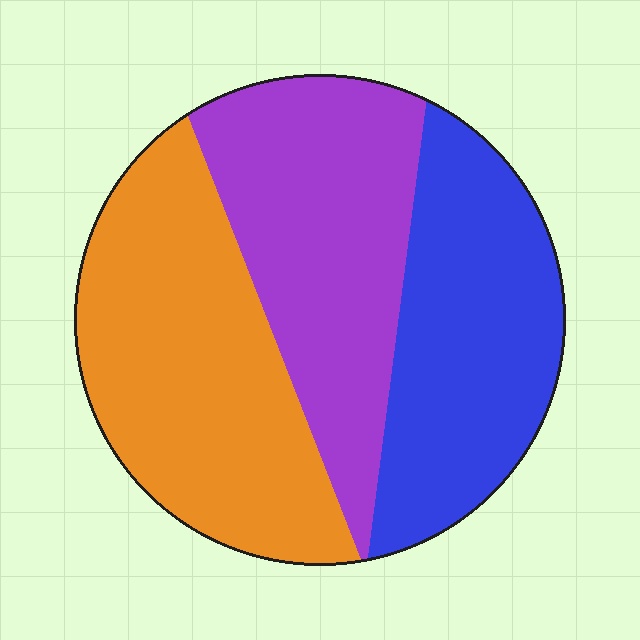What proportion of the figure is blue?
Blue covers about 30% of the figure.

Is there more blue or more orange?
Orange.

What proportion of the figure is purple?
Purple covers around 30% of the figure.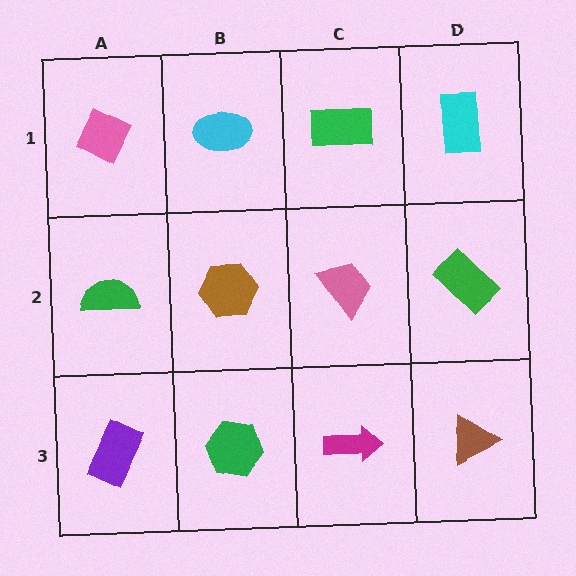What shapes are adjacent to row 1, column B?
A brown hexagon (row 2, column B), a pink diamond (row 1, column A), a green rectangle (row 1, column C).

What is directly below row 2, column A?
A purple rectangle.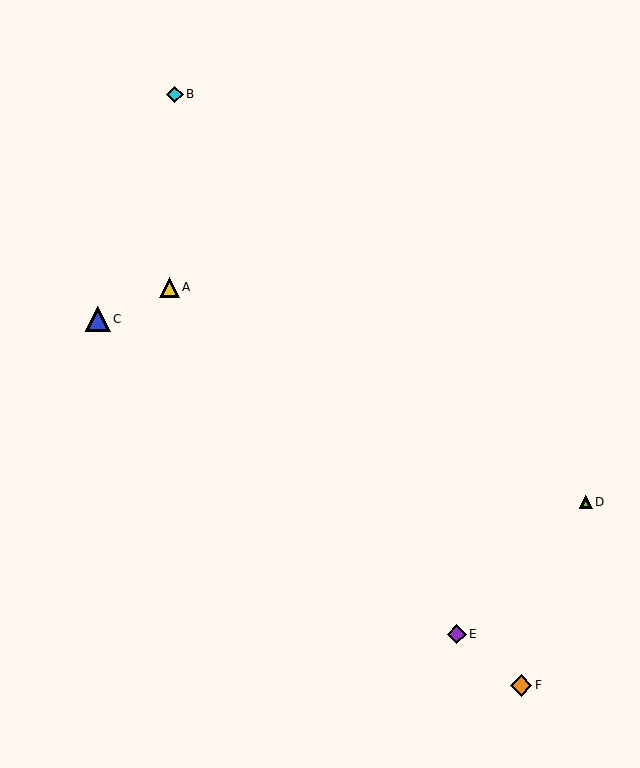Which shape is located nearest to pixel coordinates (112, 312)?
The blue triangle (labeled C) at (98, 319) is nearest to that location.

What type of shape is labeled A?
Shape A is a yellow triangle.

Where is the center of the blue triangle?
The center of the blue triangle is at (98, 319).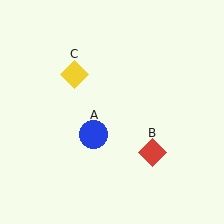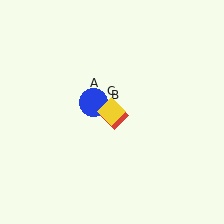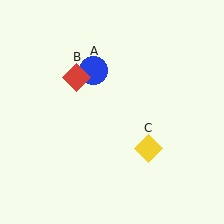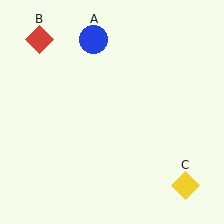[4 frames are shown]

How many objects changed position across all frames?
3 objects changed position: blue circle (object A), red diamond (object B), yellow diamond (object C).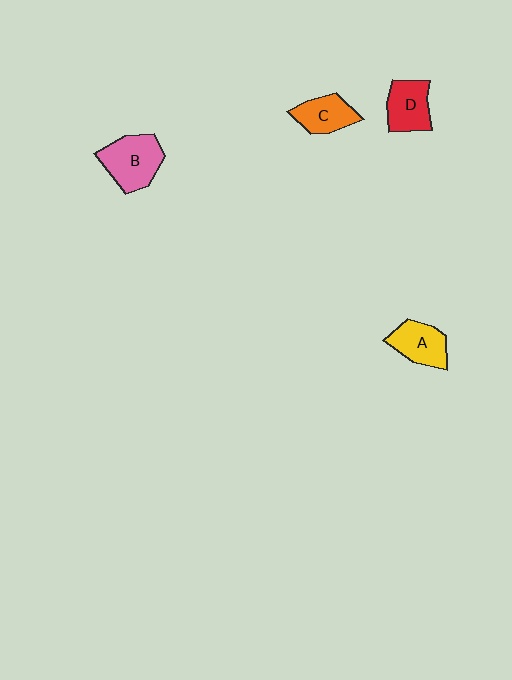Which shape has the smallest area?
Shape C (orange).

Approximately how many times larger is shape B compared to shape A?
Approximately 1.3 times.